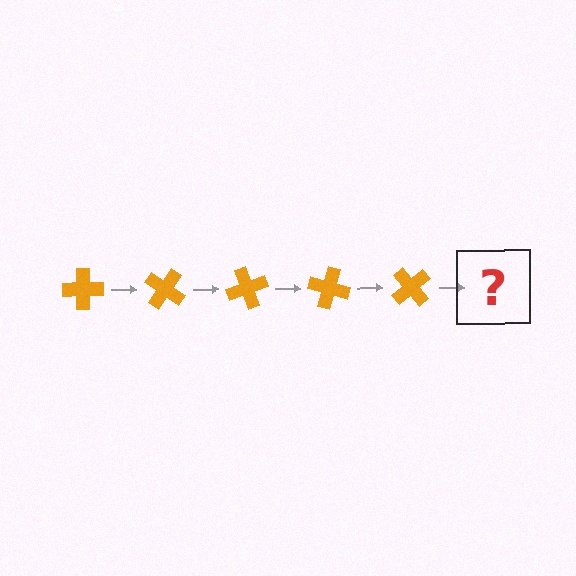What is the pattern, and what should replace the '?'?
The pattern is that the cross rotates 35 degrees each step. The '?' should be an orange cross rotated 175 degrees.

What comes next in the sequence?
The next element should be an orange cross rotated 175 degrees.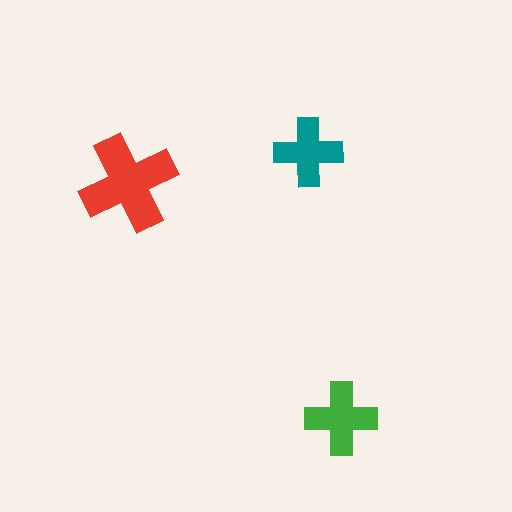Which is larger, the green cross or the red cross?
The red one.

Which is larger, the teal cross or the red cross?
The red one.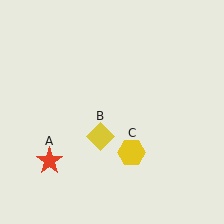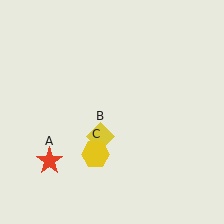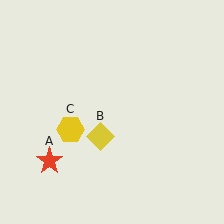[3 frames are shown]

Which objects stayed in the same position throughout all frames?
Red star (object A) and yellow diamond (object B) remained stationary.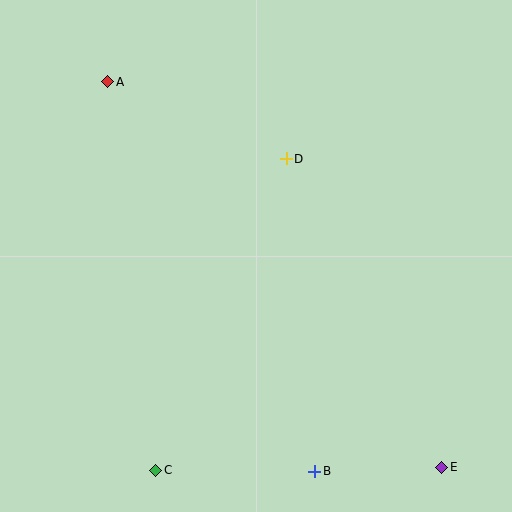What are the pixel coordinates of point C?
Point C is at (156, 470).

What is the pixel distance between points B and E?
The distance between B and E is 127 pixels.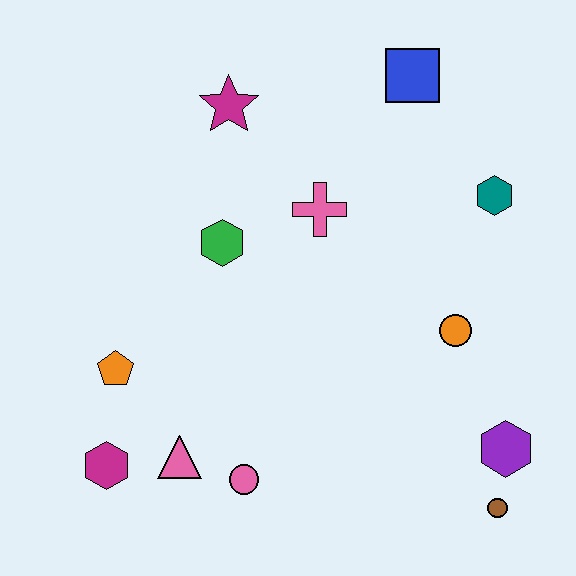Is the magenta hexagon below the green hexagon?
Yes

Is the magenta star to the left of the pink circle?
Yes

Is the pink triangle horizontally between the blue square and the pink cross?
No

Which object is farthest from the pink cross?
The brown circle is farthest from the pink cross.